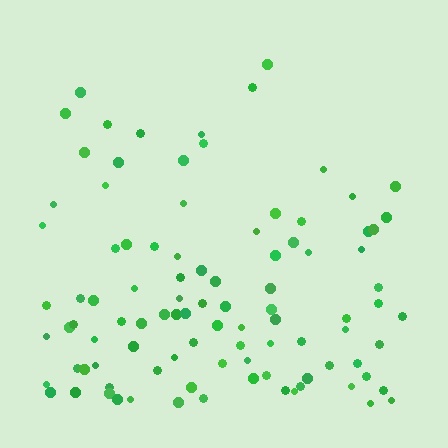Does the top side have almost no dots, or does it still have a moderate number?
Still a moderate number, just noticeably fewer than the bottom.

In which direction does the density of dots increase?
From top to bottom, with the bottom side densest.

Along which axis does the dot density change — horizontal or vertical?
Vertical.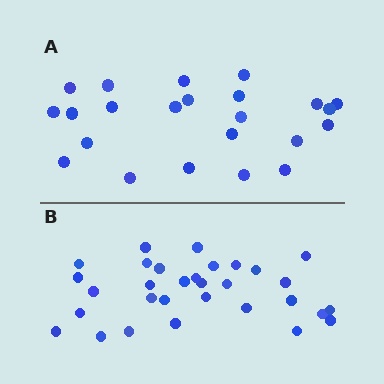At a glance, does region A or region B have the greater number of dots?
Region B (the bottom region) has more dots.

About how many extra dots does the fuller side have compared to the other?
Region B has roughly 8 or so more dots than region A.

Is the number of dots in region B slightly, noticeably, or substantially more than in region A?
Region B has noticeably more, but not dramatically so. The ratio is roughly 1.3 to 1.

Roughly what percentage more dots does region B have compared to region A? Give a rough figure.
About 35% more.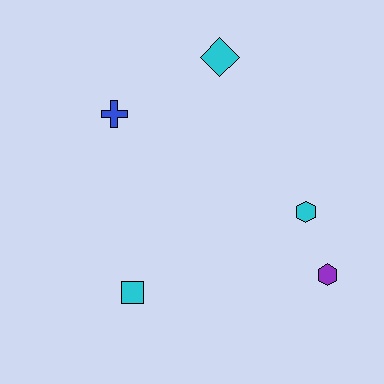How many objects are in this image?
There are 5 objects.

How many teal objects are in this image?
There are no teal objects.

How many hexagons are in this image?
There are 2 hexagons.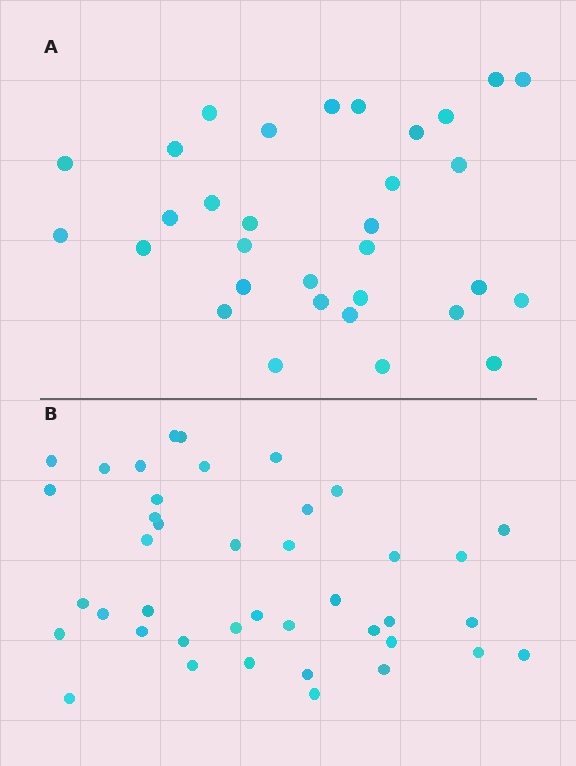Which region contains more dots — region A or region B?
Region B (the bottom region) has more dots.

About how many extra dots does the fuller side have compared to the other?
Region B has roughly 8 or so more dots than region A.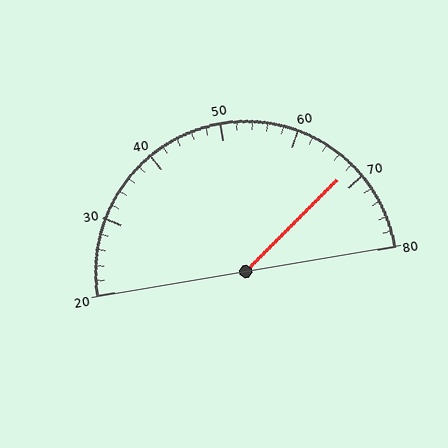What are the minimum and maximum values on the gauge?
The gauge ranges from 20 to 80.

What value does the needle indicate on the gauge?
The needle indicates approximately 68.